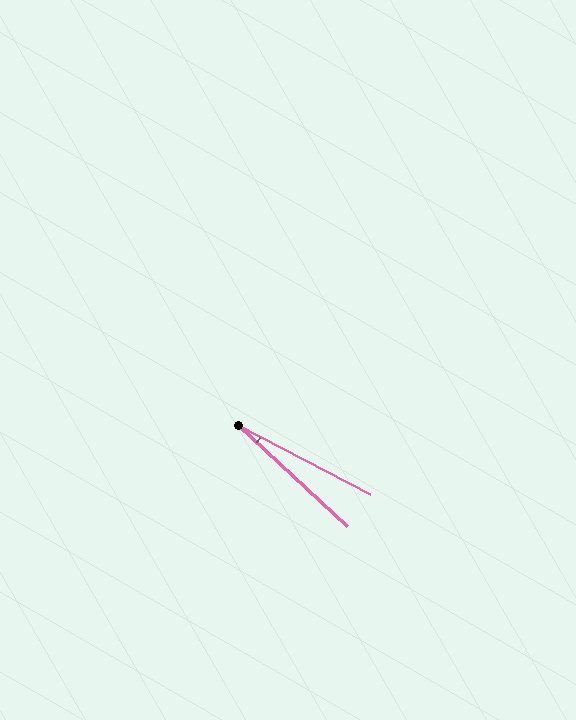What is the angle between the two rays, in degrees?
Approximately 15 degrees.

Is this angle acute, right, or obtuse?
It is acute.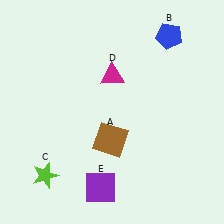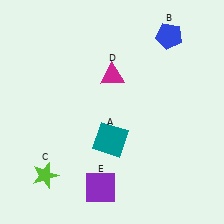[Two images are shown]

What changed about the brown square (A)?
In Image 1, A is brown. In Image 2, it changed to teal.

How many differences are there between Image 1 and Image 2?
There is 1 difference between the two images.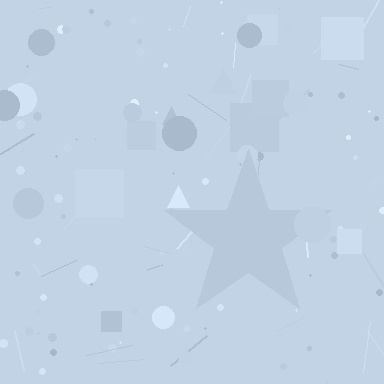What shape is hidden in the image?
A star is hidden in the image.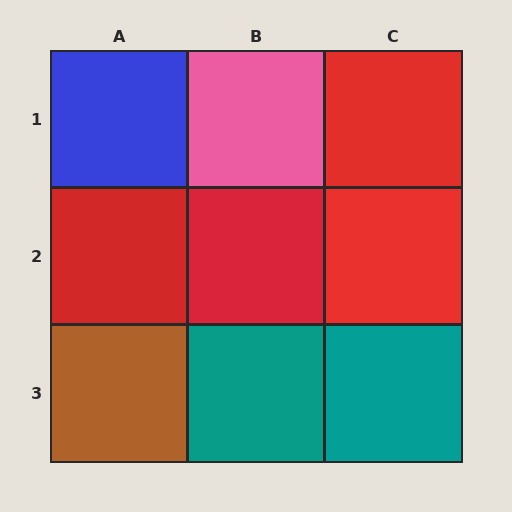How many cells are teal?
2 cells are teal.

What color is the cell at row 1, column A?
Blue.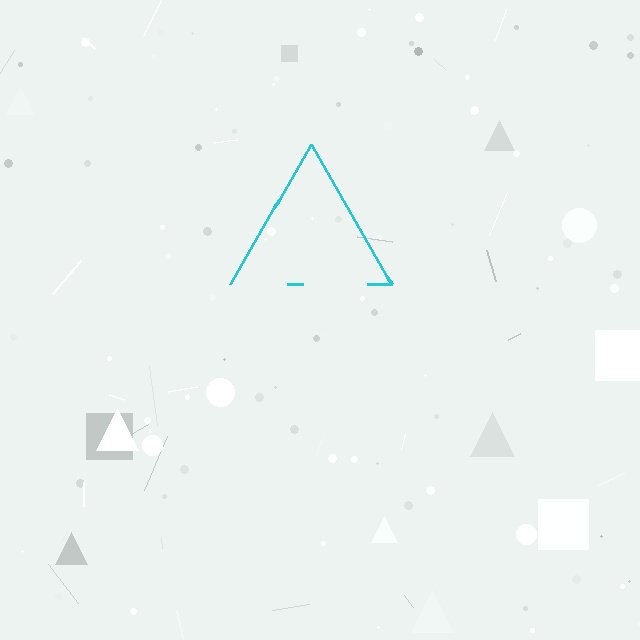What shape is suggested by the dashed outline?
The dashed outline suggests a triangle.